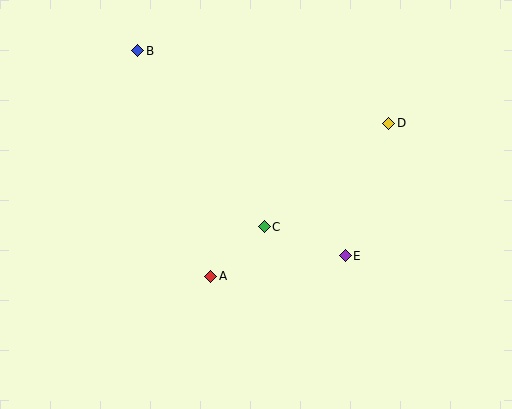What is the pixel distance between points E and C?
The distance between E and C is 86 pixels.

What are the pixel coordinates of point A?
Point A is at (211, 276).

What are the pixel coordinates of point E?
Point E is at (345, 256).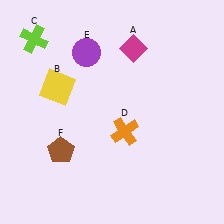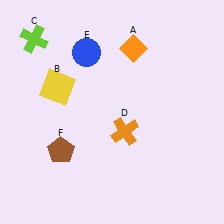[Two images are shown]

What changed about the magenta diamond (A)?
In Image 1, A is magenta. In Image 2, it changed to orange.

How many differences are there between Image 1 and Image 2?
There are 2 differences between the two images.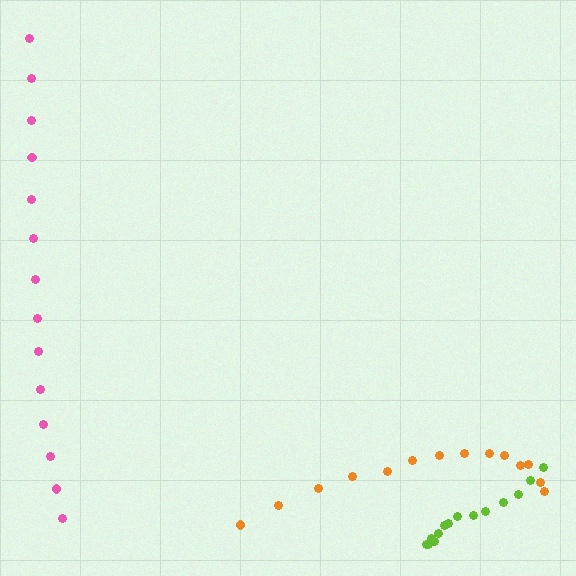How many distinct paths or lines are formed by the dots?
There are 3 distinct paths.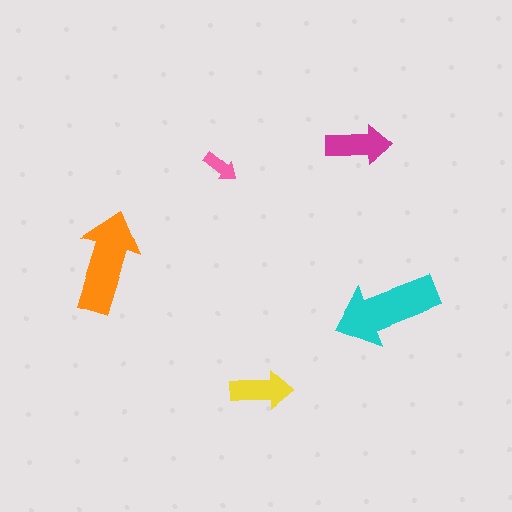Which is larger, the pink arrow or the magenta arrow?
The magenta one.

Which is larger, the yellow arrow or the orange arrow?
The orange one.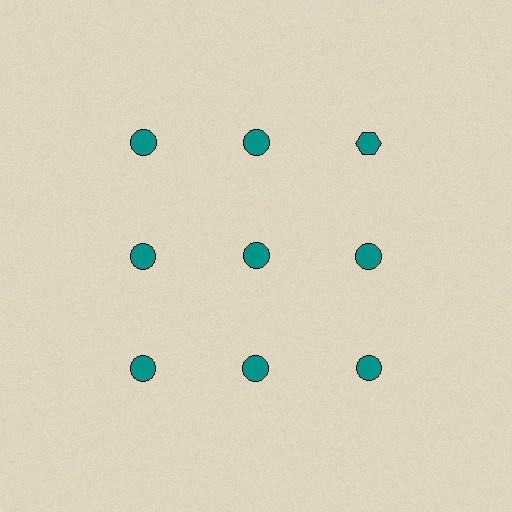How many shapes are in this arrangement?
There are 9 shapes arranged in a grid pattern.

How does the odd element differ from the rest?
It has a different shape: hexagon instead of circle.